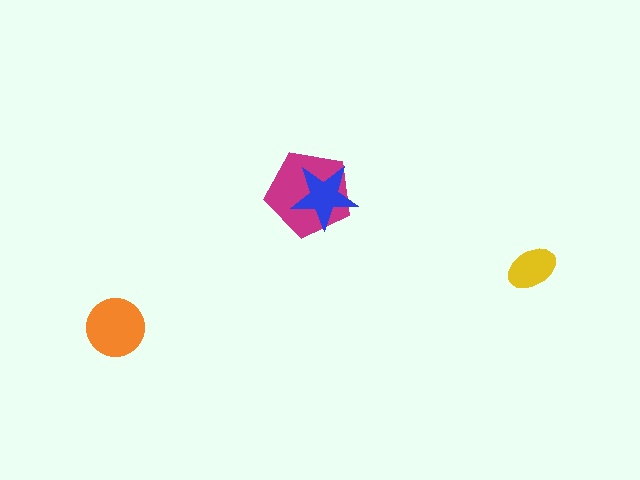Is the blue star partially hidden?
No, no other shape covers it.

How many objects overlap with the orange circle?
0 objects overlap with the orange circle.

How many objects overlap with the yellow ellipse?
0 objects overlap with the yellow ellipse.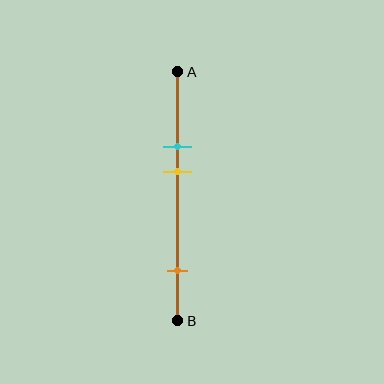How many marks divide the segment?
There are 3 marks dividing the segment.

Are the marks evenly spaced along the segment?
No, the marks are not evenly spaced.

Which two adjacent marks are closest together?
The cyan and yellow marks are the closest adjacent pair.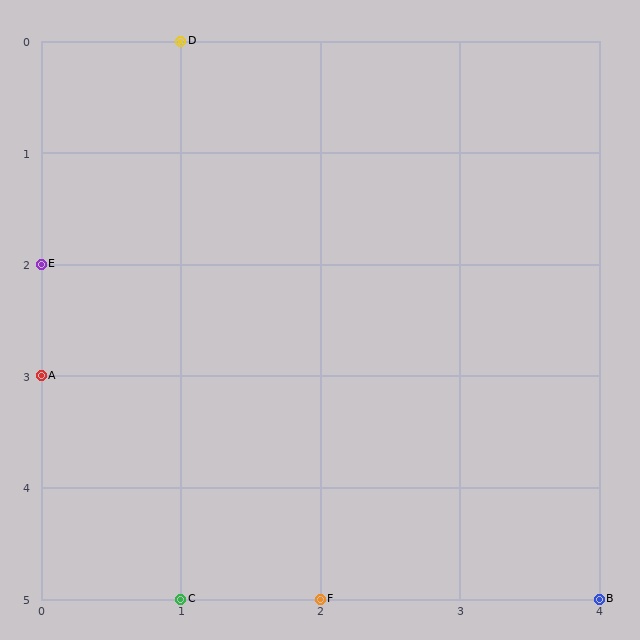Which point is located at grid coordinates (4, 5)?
Point B is at (4, 5).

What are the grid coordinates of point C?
Point C is at grid coordinates (1, 5).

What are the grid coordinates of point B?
Point B is at grid coordinates (4, 5).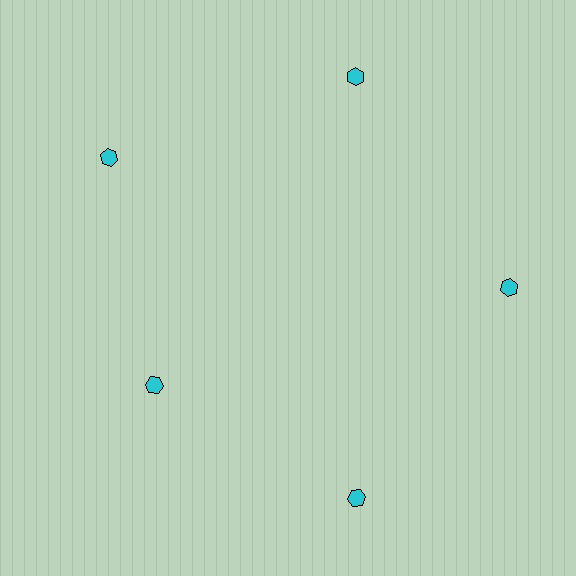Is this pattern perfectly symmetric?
No. The 5 cyan hexagons are arranged in a ring, but one element near the 8 o'clock position is pulled inward toward the center, breaking the 5-fold rotational symmetry.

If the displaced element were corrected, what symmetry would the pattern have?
It would have 5-fold rotational symmetry — the pattern would map onto itself every 72 degrees.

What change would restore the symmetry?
The symmetry would be restored by moving it outward, back onto the ring so that all 5 hexagons sit at equal angles and equal distance from the center.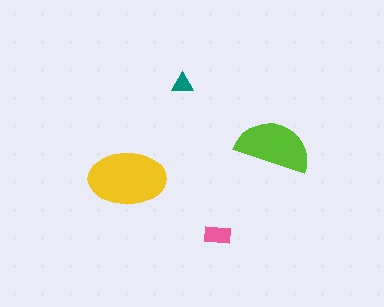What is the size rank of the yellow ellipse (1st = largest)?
1st.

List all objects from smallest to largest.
The teal triangle, the pink rectangle, the lime semicircle, the yellow ellipse.